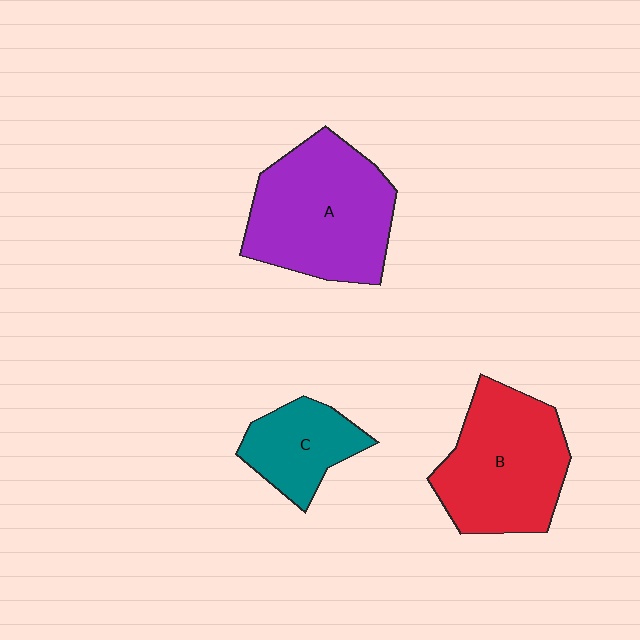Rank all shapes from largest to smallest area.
From largest to smallest: A (purple), B (red), C (teal).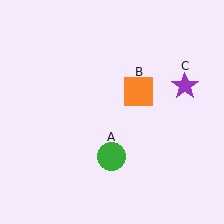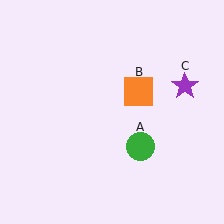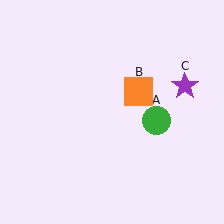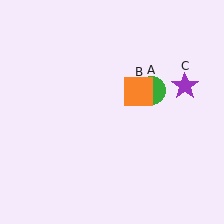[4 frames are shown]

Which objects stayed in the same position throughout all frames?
Orange square (object B) and purple star (object C) remained stationary.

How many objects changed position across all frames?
1 object changed position: green circle (object A).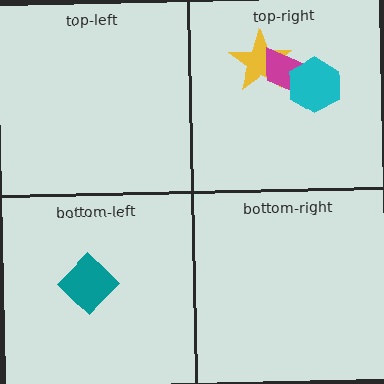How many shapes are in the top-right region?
3.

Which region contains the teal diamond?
The bottom-left region.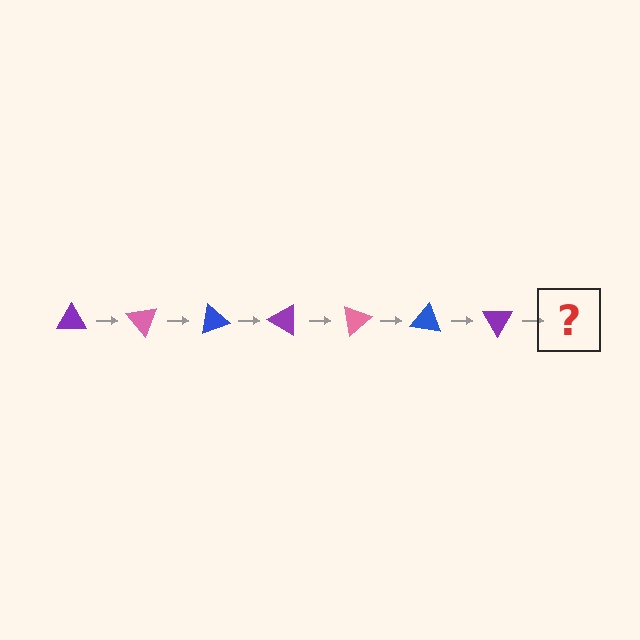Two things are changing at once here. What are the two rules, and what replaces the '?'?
The two rules are that it rotates 50 degrees each step and the color cycles through purple, pink, and blue. The '?' should be a pink triangle, rotated 350 degrees from the start.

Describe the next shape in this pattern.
It should be a pink triangle, rotated 350 degrees from the start.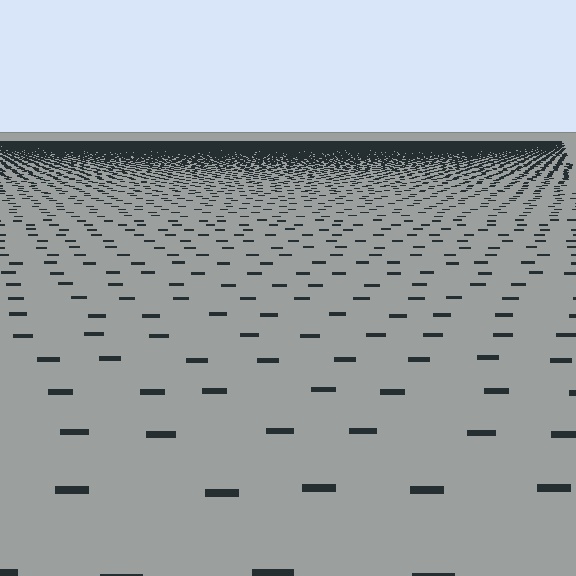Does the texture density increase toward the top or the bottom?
Density increases toward the top.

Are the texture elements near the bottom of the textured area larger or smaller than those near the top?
Larger. Near the bottom, elements are closer to the viewer and appear at a bigger on-screen size.